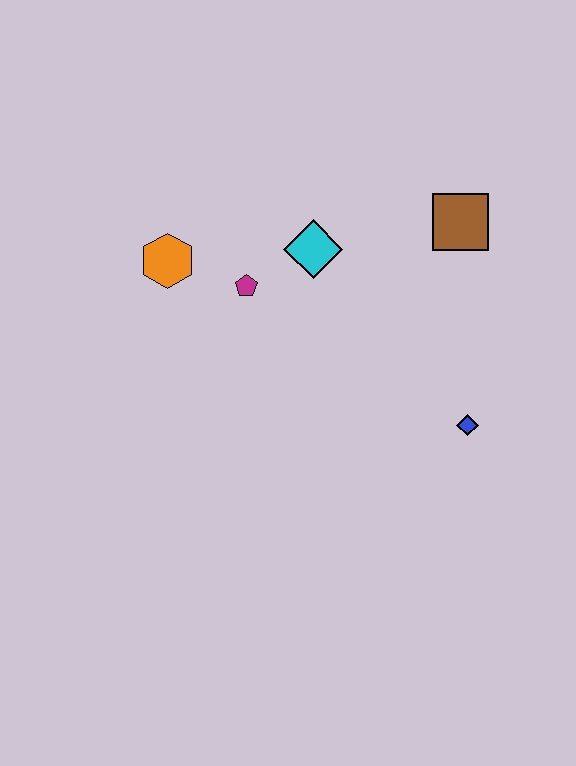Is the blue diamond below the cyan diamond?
Yes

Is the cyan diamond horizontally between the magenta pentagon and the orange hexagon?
No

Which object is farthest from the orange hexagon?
The blue diamond is farthest from the orange hexagon.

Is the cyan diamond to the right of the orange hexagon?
Yes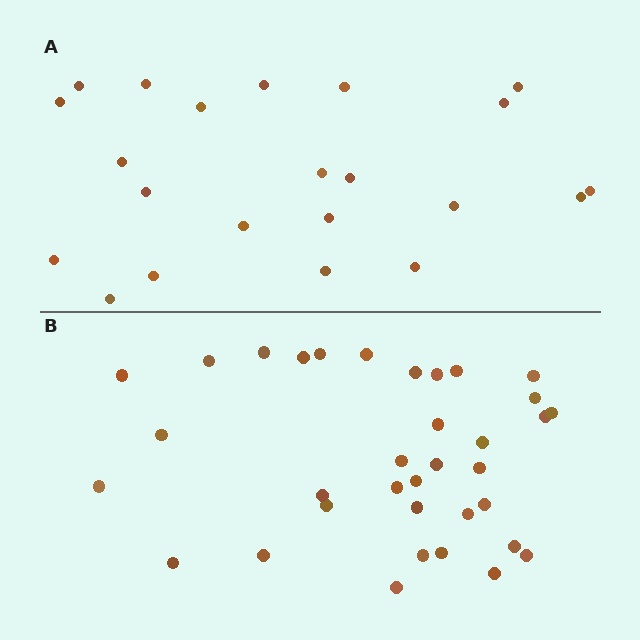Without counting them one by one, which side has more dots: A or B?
Region B (the bottom region) has more dots.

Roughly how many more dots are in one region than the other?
Region B has approximately 15 more dots than region A.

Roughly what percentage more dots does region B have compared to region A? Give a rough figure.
About 60% more.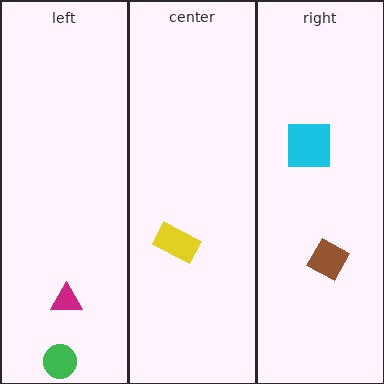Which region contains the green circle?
The left region.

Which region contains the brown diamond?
The right region.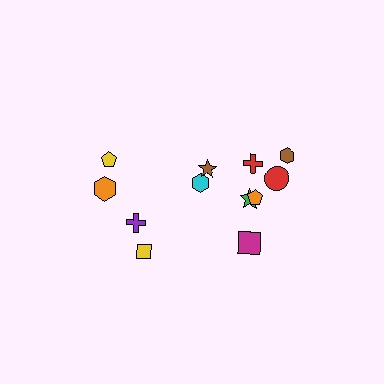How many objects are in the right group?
There are 8 objects.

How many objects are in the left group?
There are 4 objects.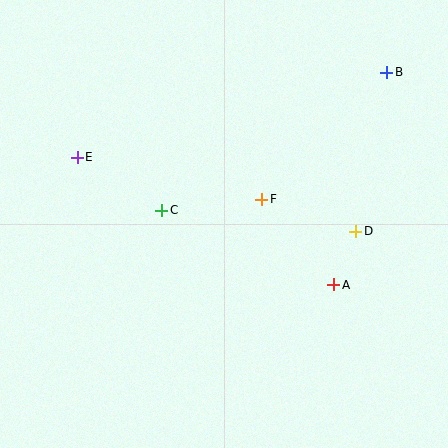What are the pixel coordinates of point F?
Point F is at (262, 199).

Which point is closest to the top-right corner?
Point B is closest to the top-right corner.